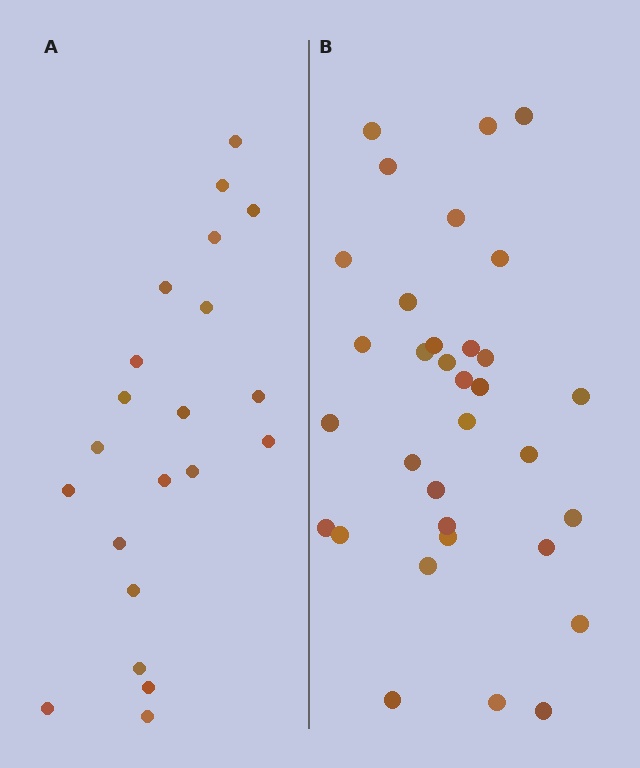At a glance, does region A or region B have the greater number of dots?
Region B (the right region) has more dots.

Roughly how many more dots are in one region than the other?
Region B has roughly 12 or so more dots than region A.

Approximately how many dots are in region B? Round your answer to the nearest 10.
About 30 dots. (The exact count is 33, which rounds to 30.)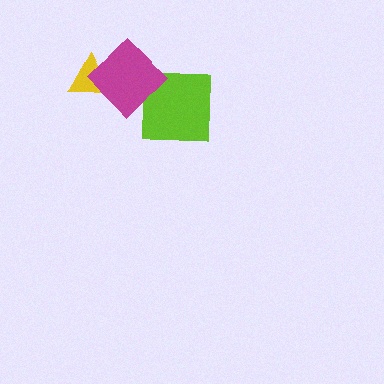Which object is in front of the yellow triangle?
The magenta diamond is in front of the yellow triangle.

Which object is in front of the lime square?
The magenta diamond is in front of the lime square.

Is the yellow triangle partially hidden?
Yes, it is partially covered by another shape.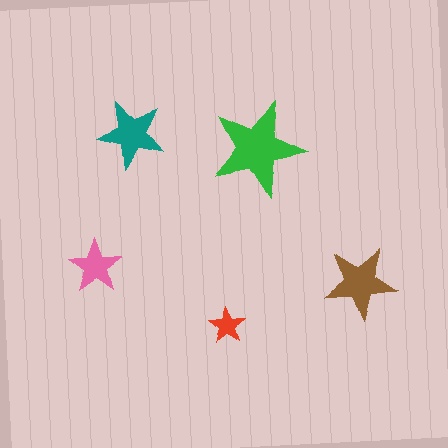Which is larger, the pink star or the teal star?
The teal one.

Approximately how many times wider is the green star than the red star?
About 2.5 times wider.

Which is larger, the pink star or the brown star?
The brown one.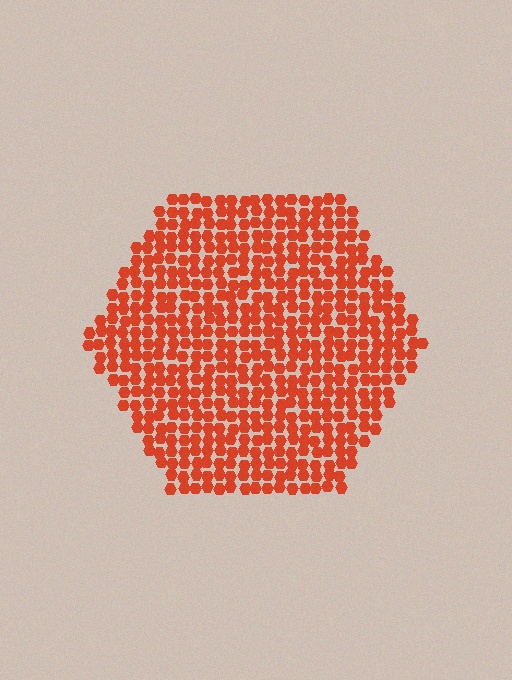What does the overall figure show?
The overall figure shows a hexagon.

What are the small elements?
The small elements are hexagons.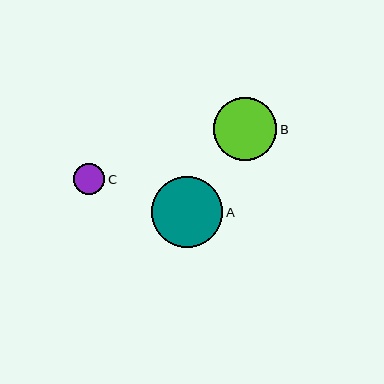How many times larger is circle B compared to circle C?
Circle B is approximately 2.0 times the size of circle C.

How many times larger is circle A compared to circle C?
Circle A is approximately 2.3 times the size of circle C.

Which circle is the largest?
Circle A is the largest with a size of approximately 71 pixels.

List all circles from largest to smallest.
From largest to smallest: A, B, C.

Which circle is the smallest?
Circle C is the smallest with a size of approximately 31 pixels.